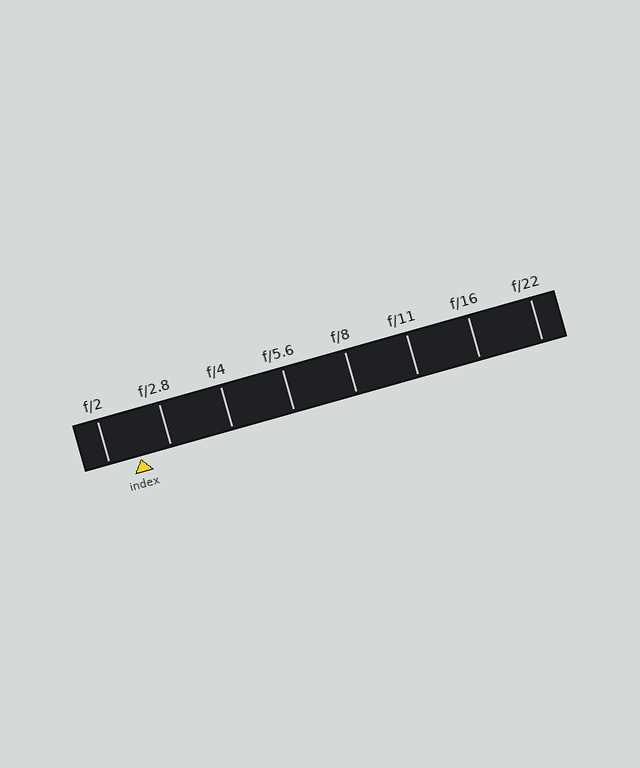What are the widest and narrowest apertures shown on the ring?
The widest aperture shown is f/2 and the narrowest is f/22.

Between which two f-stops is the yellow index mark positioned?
The index mark is between f/2 and f/2.8.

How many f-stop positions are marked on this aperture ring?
There are 8 f-stop positions marked.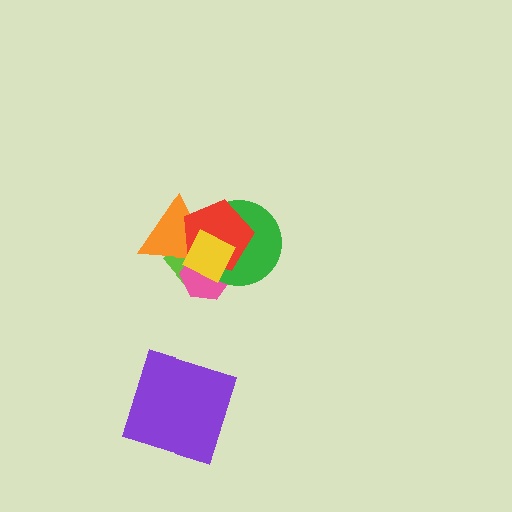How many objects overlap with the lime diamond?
5 objects overlap with the lime diamond.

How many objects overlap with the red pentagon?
5 objects overlap with the red pentagon.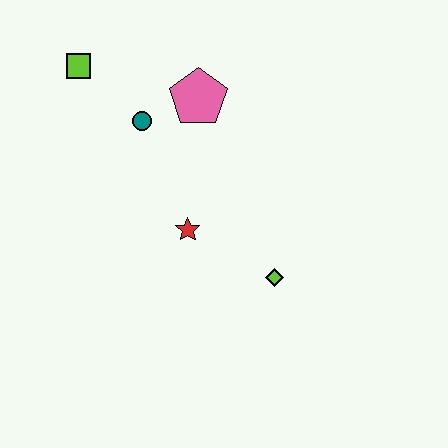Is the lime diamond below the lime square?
Yes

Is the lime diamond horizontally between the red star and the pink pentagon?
No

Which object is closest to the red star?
The lime diamond is closest to the red star.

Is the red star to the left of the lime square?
No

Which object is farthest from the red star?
The lime square is farthest from the red star.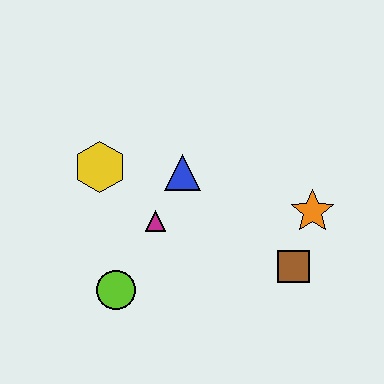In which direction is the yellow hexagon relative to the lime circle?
The yellow hexagon is above the lime circle.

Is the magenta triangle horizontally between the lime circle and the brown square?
Yes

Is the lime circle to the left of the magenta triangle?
Yes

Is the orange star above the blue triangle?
No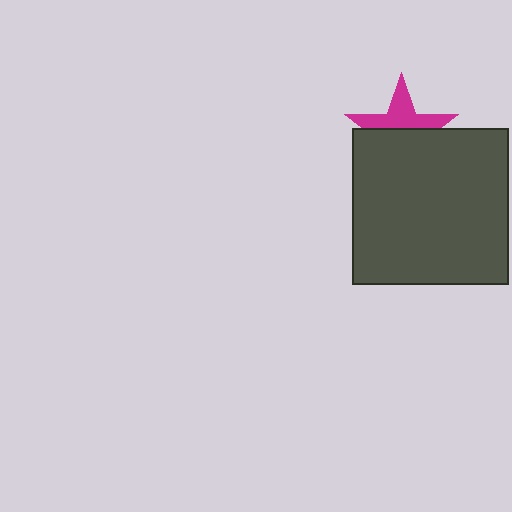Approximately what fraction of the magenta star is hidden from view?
Roughly 54% of the magenta star is hidden behind the dark gray square.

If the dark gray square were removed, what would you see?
You would see the complete magenta star.